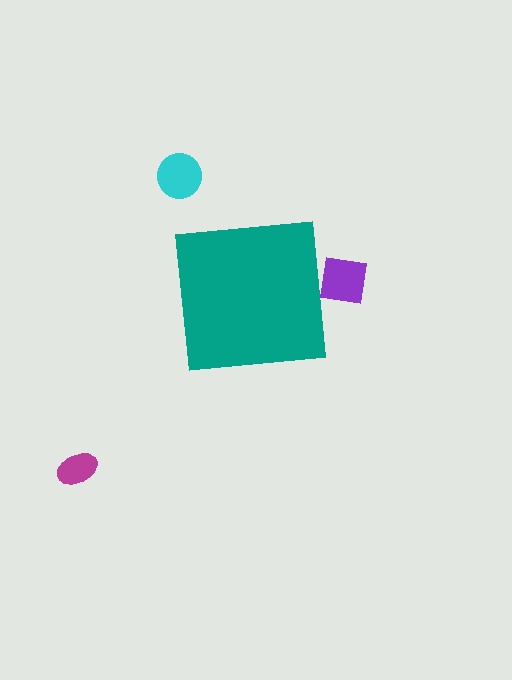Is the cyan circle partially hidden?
No, the cyan circle is fully visible.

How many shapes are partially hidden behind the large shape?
1 shape is partially hidden.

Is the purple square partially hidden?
Yes, the purple square is partially hidden behind the teal square.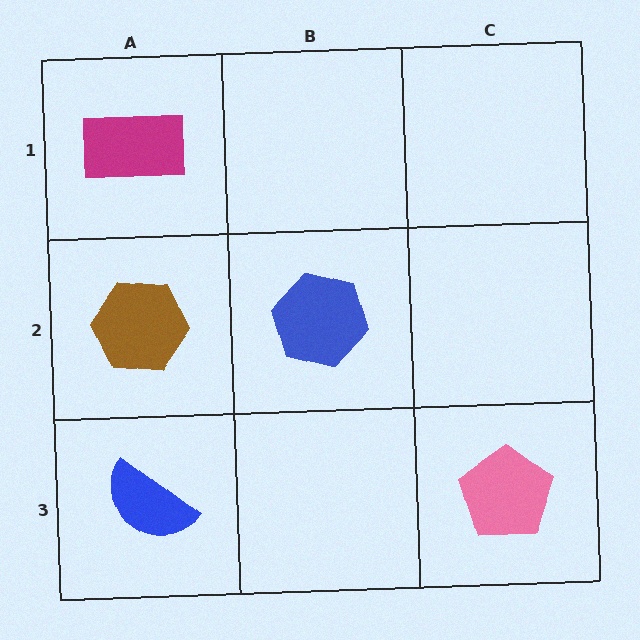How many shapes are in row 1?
1 shape.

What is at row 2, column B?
A blue hexagon.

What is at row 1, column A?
A magenta rectangle.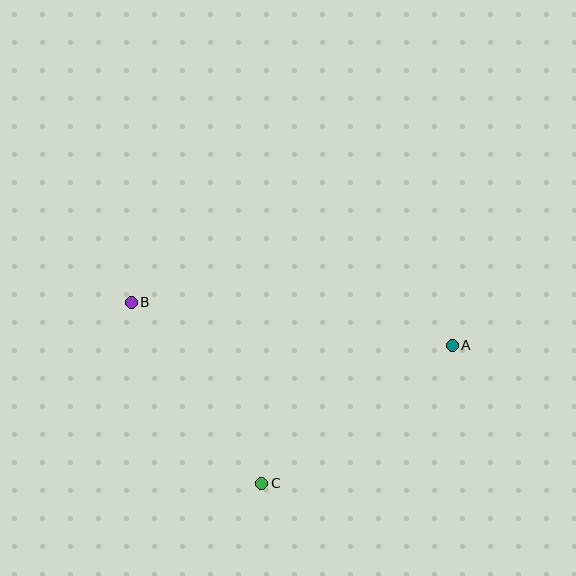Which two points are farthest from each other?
Points A and B are farthest from each other.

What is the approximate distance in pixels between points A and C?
The distance between A and C is approximately 235 pixels.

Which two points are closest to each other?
Points B and C are closest to each other.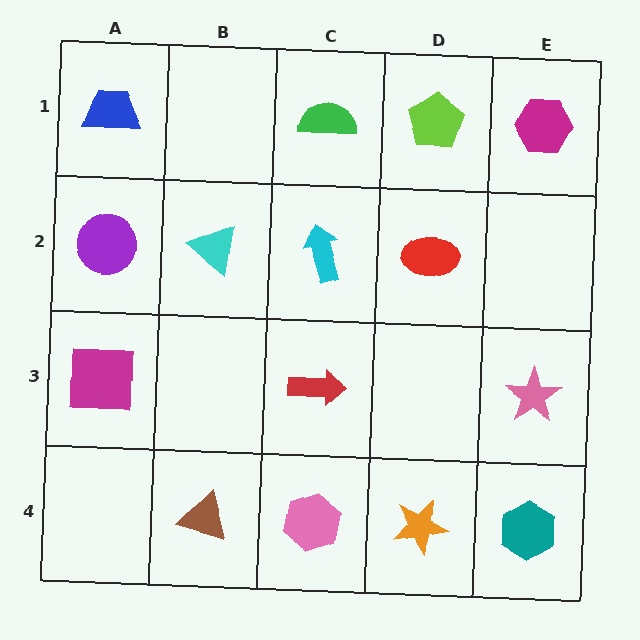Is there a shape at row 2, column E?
No, that cell is empty.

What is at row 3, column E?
A pink star.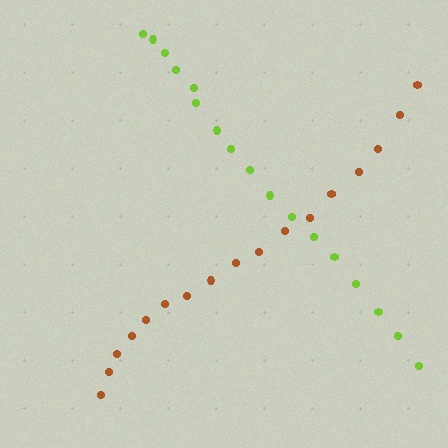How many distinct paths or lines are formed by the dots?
There are 2 distinct paths.